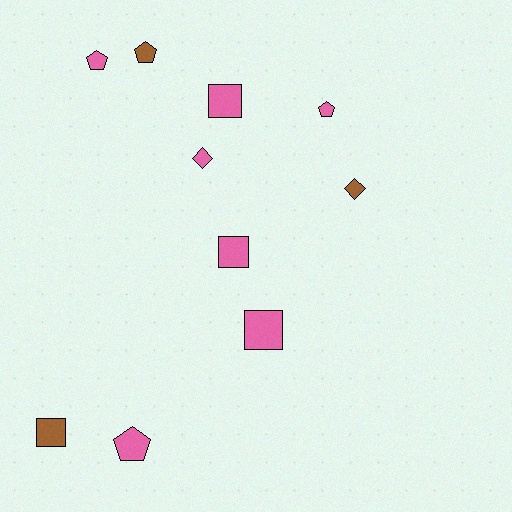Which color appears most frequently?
Pink, with 7 objects.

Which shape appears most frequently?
Pentagon, with 4 objects.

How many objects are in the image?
There are 10 objects.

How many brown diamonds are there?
There is 1 brown diamond.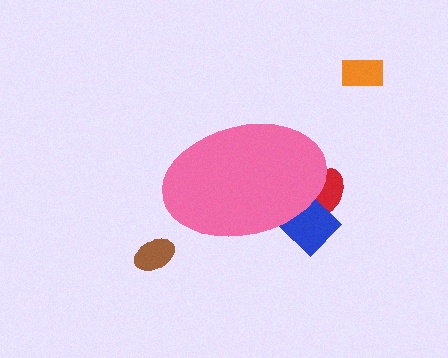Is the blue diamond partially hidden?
Yes, the blue diamond is partially hidden behind the pink ellipse.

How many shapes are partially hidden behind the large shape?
2 shapes are partially hidden.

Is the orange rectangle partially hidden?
No, the orange rectangle is fully visible.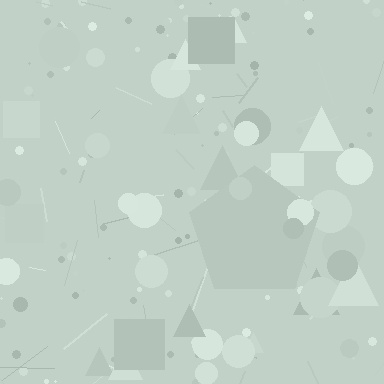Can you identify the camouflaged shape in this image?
The camouflaged shape is a pentagon.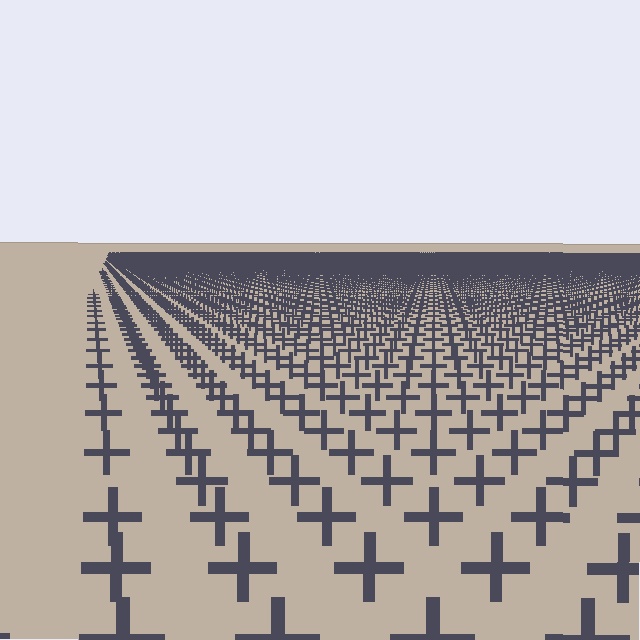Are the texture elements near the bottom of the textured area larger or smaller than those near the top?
Larger. Near the bottom, elements are closer to the viewer and appear at a bigger on-screen size.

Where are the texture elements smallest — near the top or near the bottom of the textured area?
Near the top.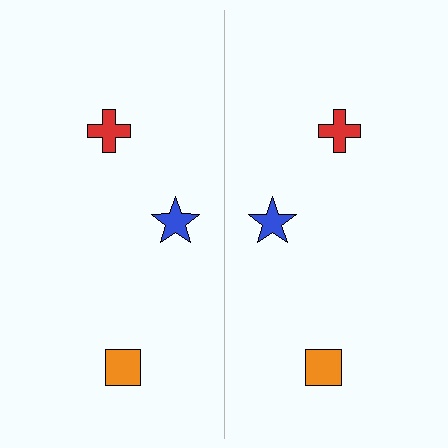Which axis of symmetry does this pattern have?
The pattern has a vertical axis of symmetry running through the center of the image.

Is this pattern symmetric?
Yes, this pattern has bilateral (reflection) symmetry.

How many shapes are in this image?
There are 6 shapes in this image.